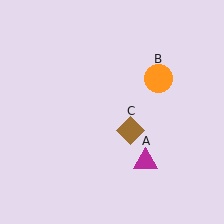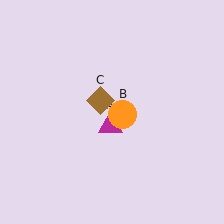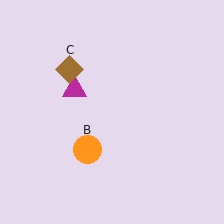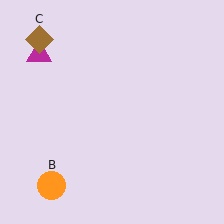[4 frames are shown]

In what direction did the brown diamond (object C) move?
The brown diamond (object C) moved up and to the left.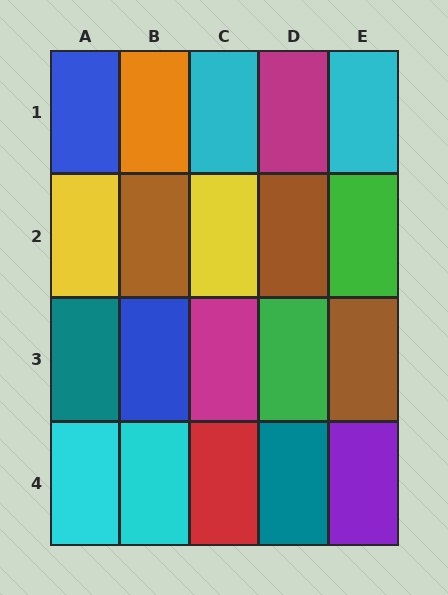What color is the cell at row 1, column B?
Orange.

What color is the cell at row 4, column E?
Purple.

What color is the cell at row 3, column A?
Teal.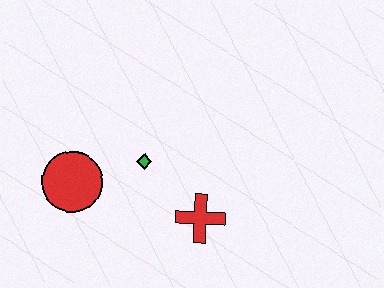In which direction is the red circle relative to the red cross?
The red circle is to the left of the red cross.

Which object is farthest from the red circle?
The red cross is farthest from the red circle.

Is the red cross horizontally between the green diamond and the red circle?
No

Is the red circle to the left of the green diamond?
Yes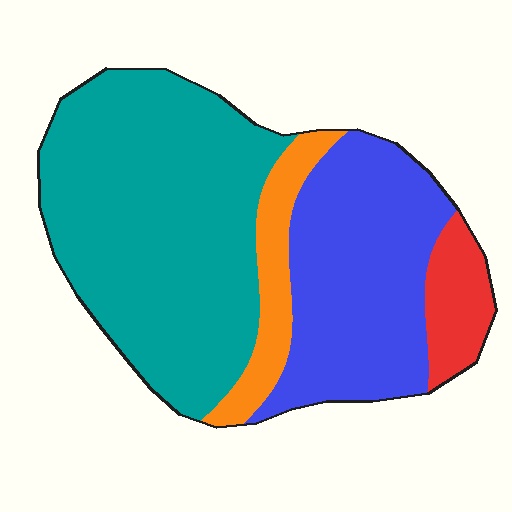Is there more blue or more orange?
Blue.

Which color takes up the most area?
Teal, at roughly 50%.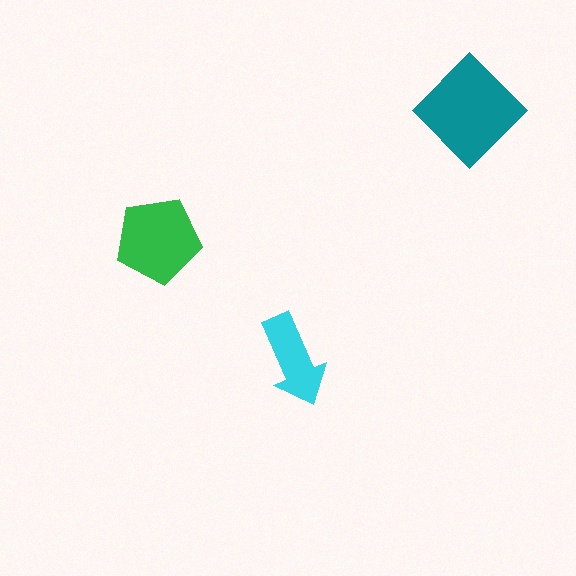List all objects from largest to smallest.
The teal diamond, the green pentagon, the cyan arrow.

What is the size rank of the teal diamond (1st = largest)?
1st.